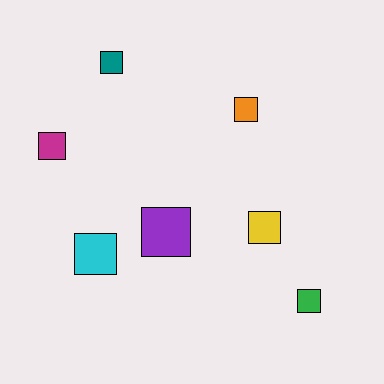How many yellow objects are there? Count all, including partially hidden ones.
There is 1 yellow object.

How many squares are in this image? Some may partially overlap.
There are 7 squares.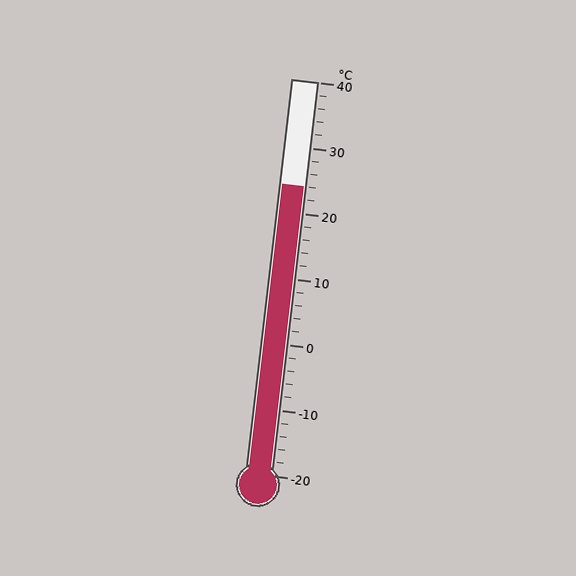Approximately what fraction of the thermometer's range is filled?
The thermometer is filled to approximately 75% of its range.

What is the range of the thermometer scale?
The thermometer scale ranges from -20°C to 40°C.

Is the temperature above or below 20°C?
The temperature is above 20°C.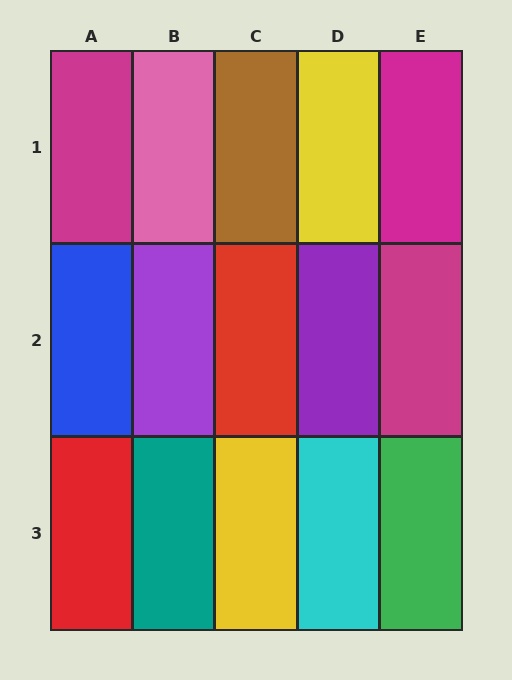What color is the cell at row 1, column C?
Brown.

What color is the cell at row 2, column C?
Red.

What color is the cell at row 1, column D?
Yellow.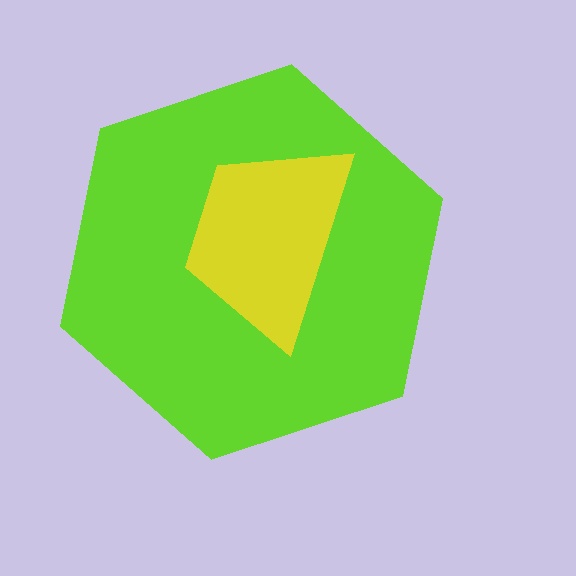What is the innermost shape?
The yellow trapezoid.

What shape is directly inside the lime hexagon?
The yellow trapezoid.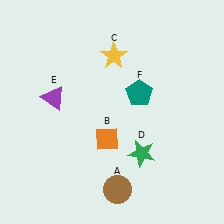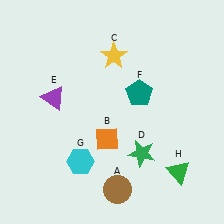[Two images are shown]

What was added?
A cyan hexagon (G), a green triangle (H) were added in Image 2.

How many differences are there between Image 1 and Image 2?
There are 2 differences between the two images.